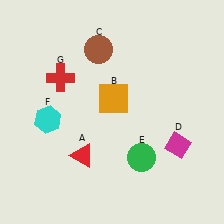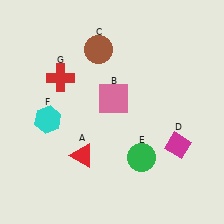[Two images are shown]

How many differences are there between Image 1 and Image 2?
There is 1 difference between the two images.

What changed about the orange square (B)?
In Image 1, B is orange. In Image 2, it changed to pink.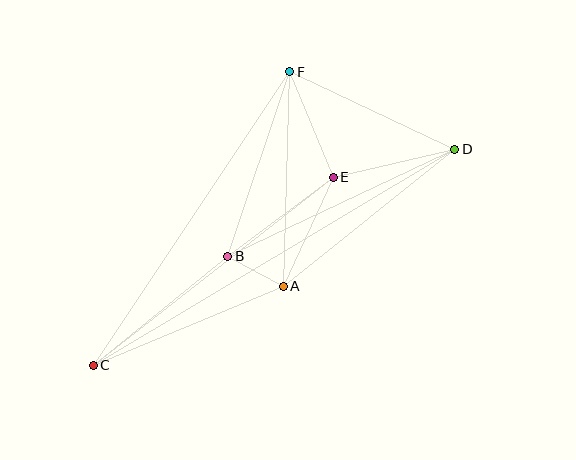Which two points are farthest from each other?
Points C and D are farthest from each other.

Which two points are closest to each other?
Points A and B are closest to each other.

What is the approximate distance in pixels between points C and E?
The distance between C and E is approximately 305 pixels.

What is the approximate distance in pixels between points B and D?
The distance between B and D is approximately 251 pixels.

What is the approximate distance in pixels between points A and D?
The distance between A and D is approximately 219 pixels.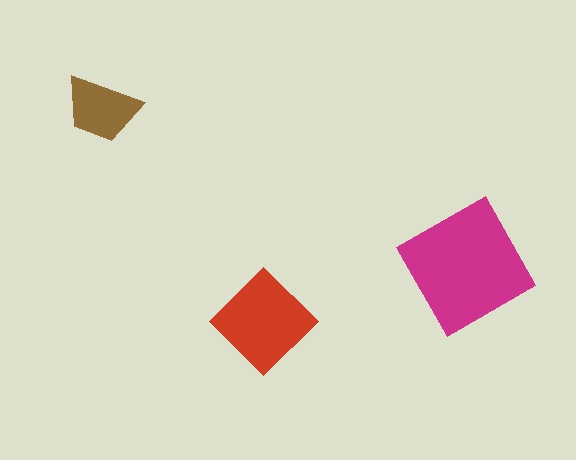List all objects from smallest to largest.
The brown trapezoid, the red diamond, the magenta square.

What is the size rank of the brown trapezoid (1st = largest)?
3rd.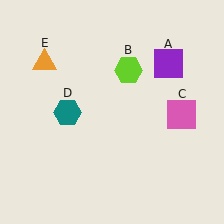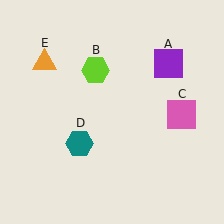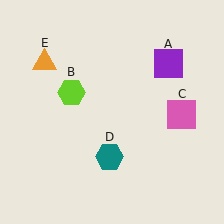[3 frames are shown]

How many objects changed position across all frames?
2 objects changed position: lime hexagon (object B), teal hexagon (object D).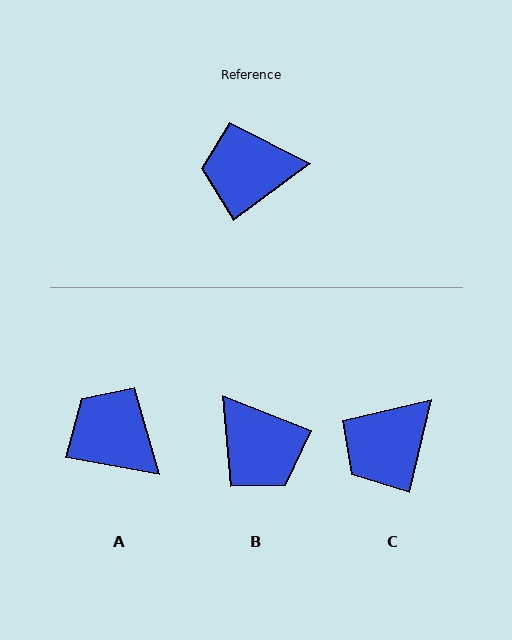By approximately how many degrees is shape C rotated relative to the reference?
Approximately 40 degrees counter-clockwise.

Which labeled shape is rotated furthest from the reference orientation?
B, about 122 degrees away.